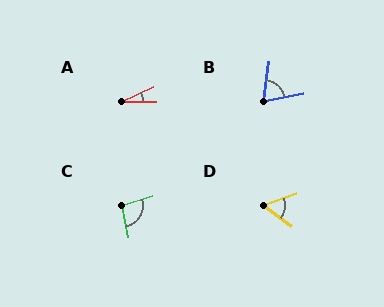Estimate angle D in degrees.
Approximately 55 degrees.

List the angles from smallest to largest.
A (24°), D (55°), B (71°), C (95°).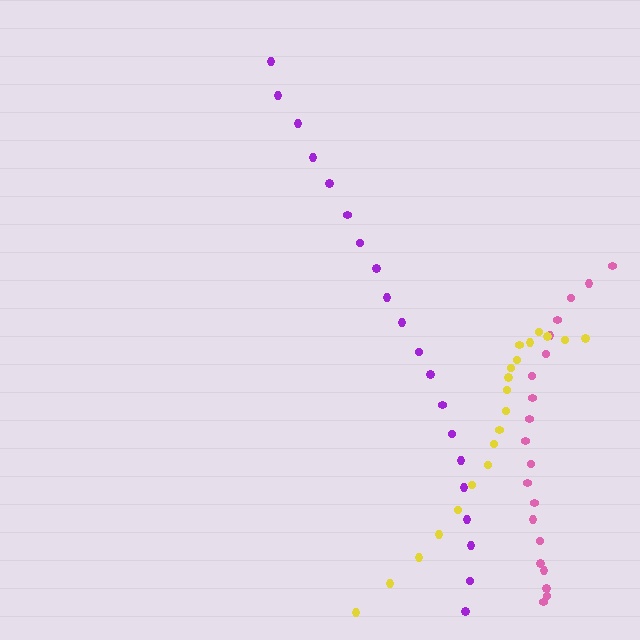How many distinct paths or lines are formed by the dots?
There are 3 distinct paths.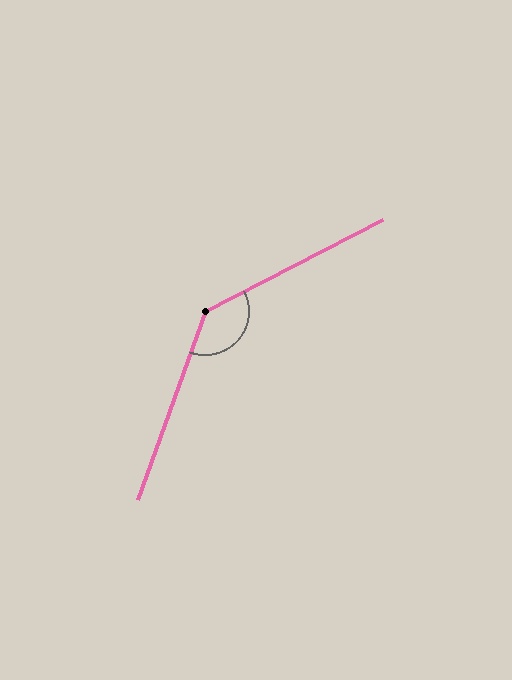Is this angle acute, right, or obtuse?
It is obtuse.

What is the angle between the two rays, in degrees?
Approximately 137 degrees.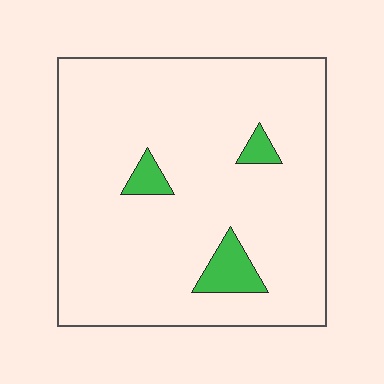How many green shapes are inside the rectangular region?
3.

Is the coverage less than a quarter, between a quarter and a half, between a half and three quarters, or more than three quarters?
Less than a quarter.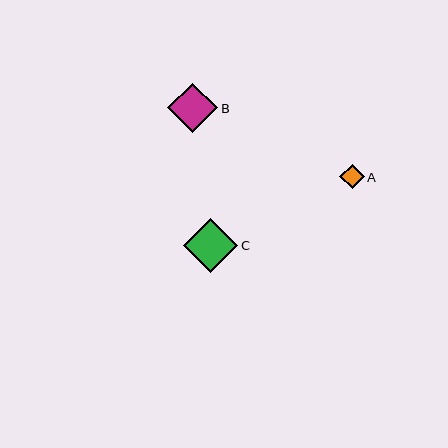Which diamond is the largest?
Diamond C is the largest with a size of approximately 54 pixels.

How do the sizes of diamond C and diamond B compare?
Diamond C and diamond B are approximately the same size.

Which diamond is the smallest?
Diamond A is the smallest with a size of approximately 25 pixels.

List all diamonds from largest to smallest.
From largest to smallest: C, B, A.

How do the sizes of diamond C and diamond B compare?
Diamond C and diamond B are approximately the same size.